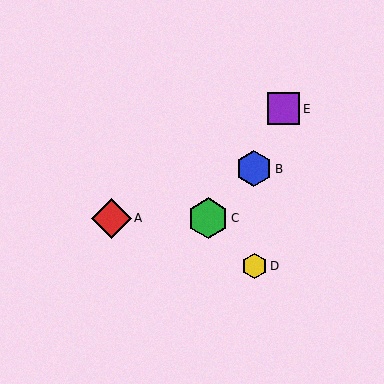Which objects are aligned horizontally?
Objects A, C are aligned horizontally.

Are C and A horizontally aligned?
Yes, both are at y≈218.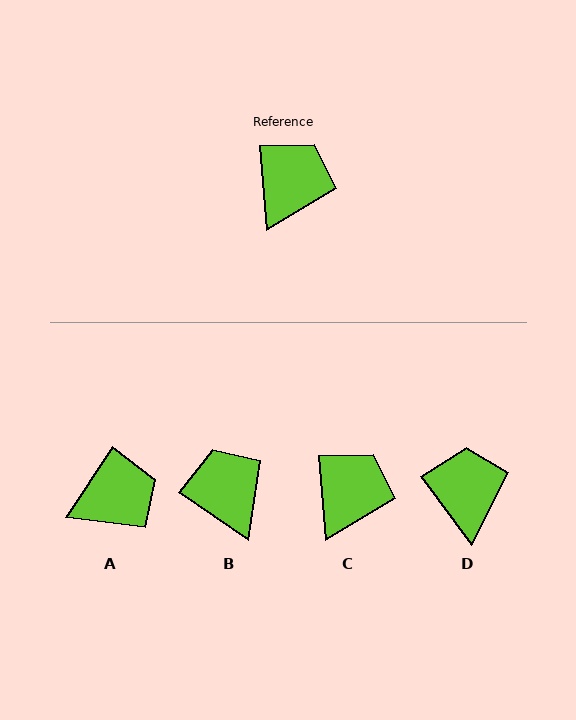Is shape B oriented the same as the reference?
No, it is off by about 51 degrees.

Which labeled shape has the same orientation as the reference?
C.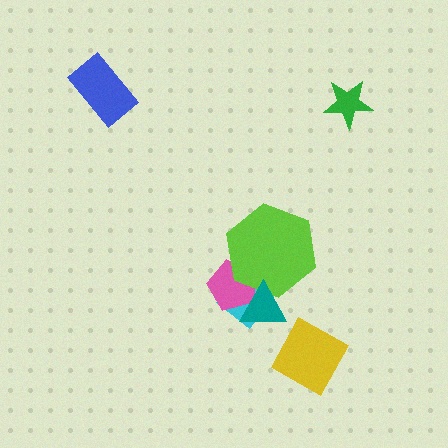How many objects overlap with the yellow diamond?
0 objects overlap with the yellow diamond.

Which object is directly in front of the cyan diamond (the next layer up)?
The pink pentagon is directly in front of the cyan diamond.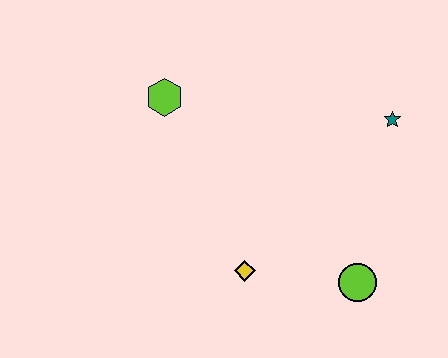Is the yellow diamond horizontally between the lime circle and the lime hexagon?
Yes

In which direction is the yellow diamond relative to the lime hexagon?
The yellow diamond is below the lime hexagon.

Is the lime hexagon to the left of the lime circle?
Yes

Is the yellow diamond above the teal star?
No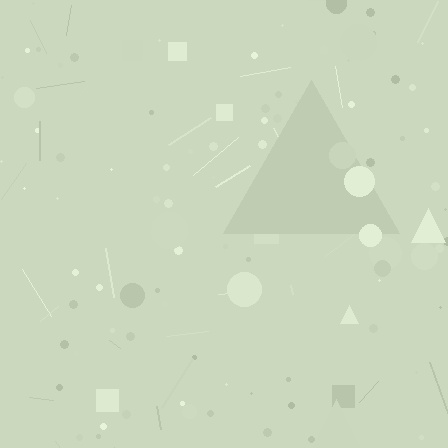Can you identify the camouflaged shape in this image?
The camouflaged shape is a triangle.